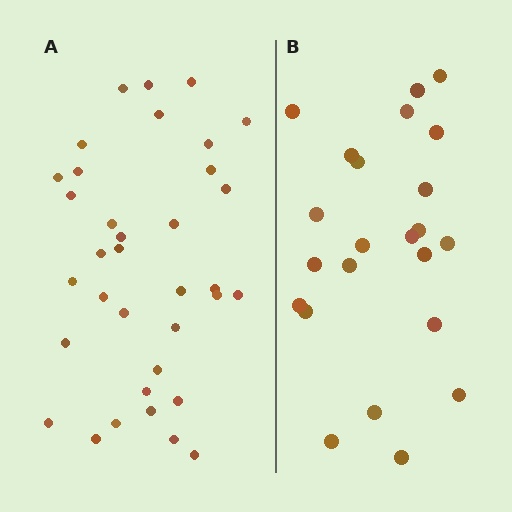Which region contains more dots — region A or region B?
Region A (the left region) has more dots.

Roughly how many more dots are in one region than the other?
Region A has roughly 12 or so more dots than region B.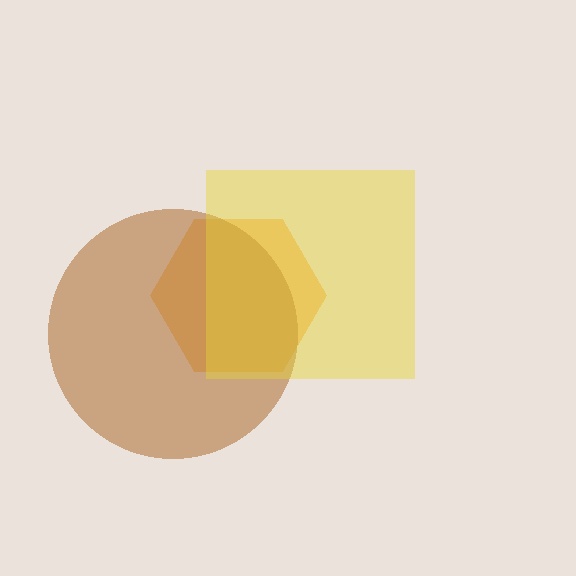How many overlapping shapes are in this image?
There are 3 overlapping shapes in the image.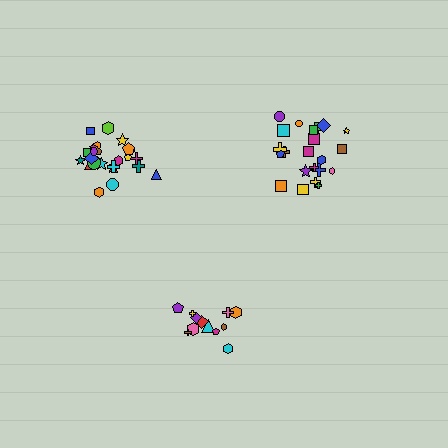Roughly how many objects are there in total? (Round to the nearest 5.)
Roughly 60 objects in total.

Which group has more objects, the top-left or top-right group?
The top-left group.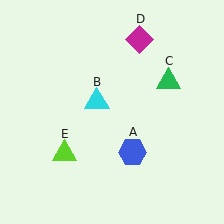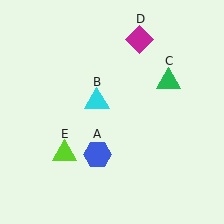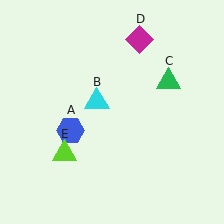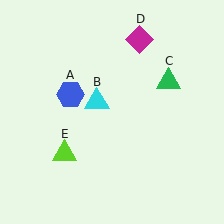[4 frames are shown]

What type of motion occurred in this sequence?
The blue hexagon (object A) rotated clockwise around the center of the scene.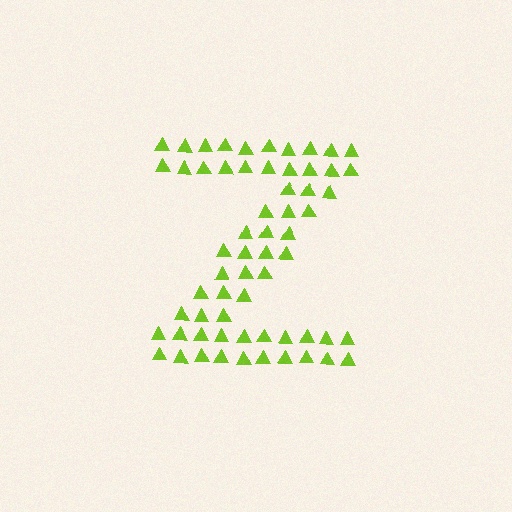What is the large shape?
The large shape is the letter Z.